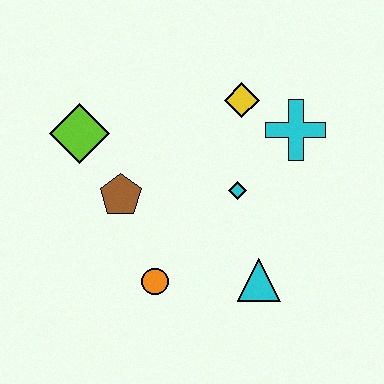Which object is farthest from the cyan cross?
The lime diamond is farthest from the cyan cross.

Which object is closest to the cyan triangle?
The cyan diamond is closest to the cyan triangle.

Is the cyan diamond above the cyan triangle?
Yes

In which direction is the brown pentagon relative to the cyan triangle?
The brown pentagon is to the left of the cyan triangle.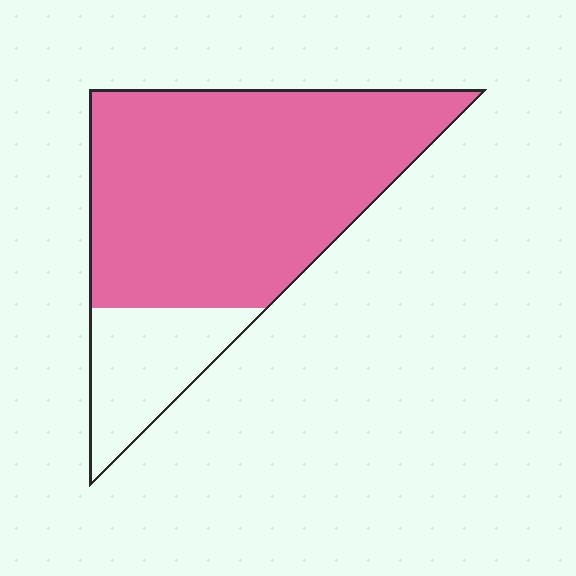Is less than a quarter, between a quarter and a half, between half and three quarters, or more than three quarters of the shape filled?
More than three quarters.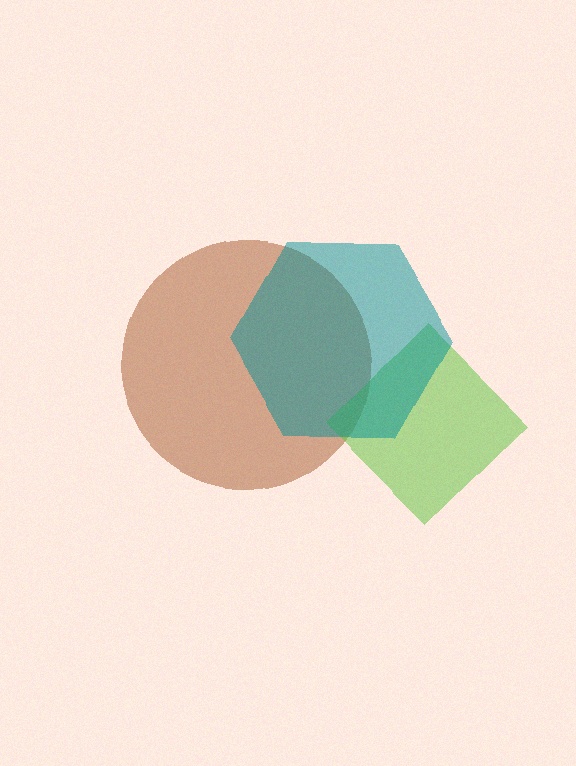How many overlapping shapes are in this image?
There are 3 overlapping shapes in the image.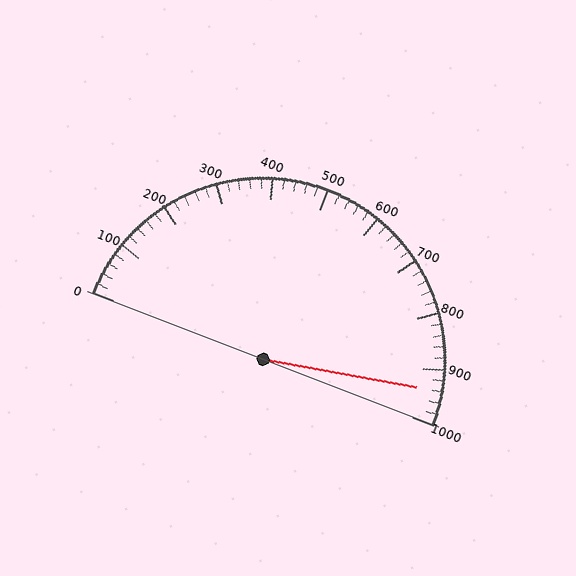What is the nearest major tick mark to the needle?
The nearest major tick mark is 900.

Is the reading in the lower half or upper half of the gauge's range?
The reading is in the upper half of the range (0 to 1000).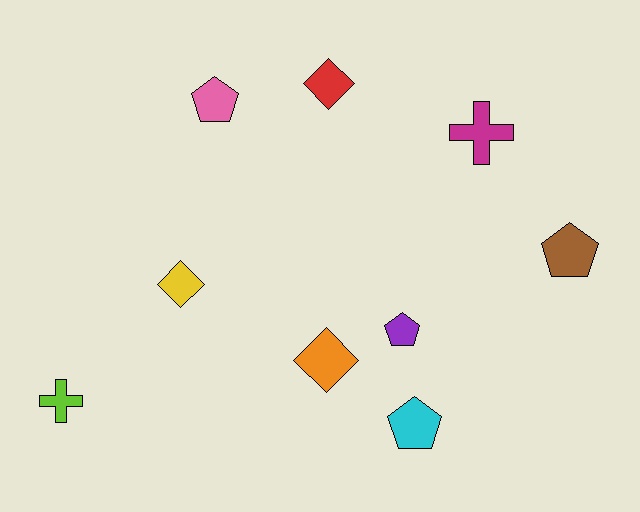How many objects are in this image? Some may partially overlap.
There are 9 objects.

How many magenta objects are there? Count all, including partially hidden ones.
There is 1 magenta object.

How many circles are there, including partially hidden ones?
There are no circles.